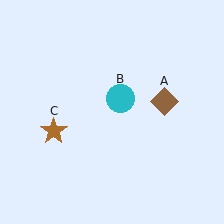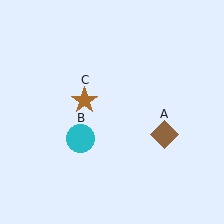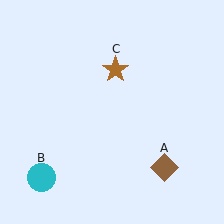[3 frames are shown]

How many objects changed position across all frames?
3 objects changed position: brown diamond (object A), cyan circle (object B), brown star (object C).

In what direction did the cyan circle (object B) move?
The cyan circle (object B) moved down and to the left.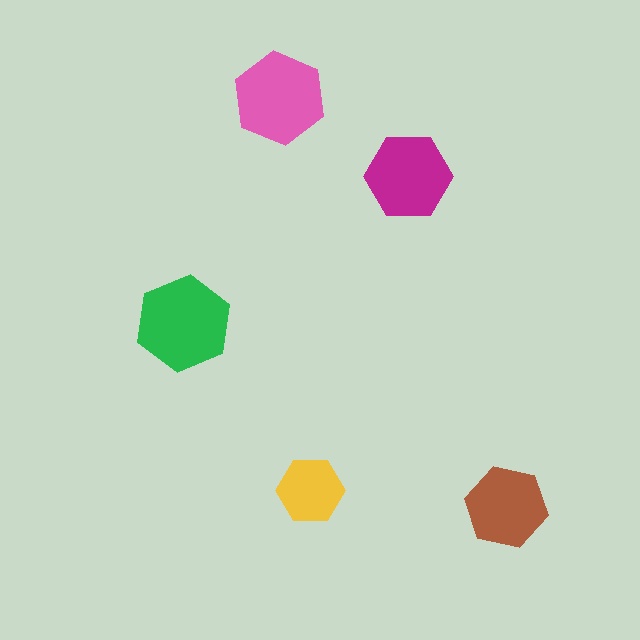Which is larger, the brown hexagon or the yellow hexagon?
The brown one.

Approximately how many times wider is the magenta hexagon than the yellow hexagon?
About 1.5 times wider.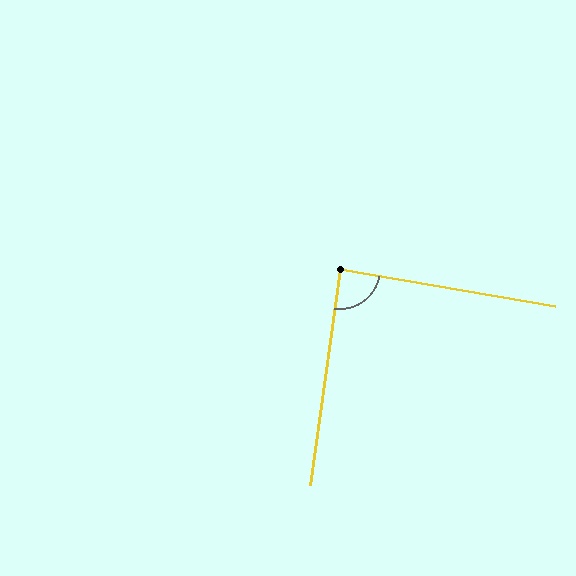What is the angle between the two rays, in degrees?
Approximately 88 degrees.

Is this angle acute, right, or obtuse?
It is approximately a right angle.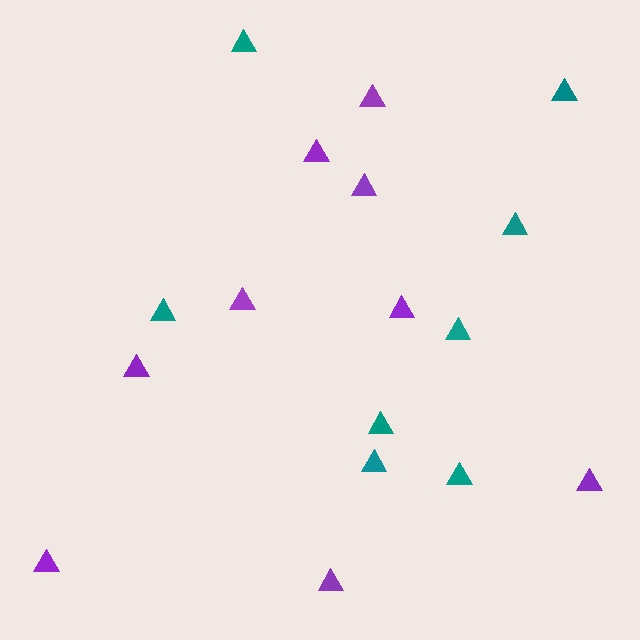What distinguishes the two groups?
There are 2 groups: one group of purple triangles (9) and one group of teal triangles (8).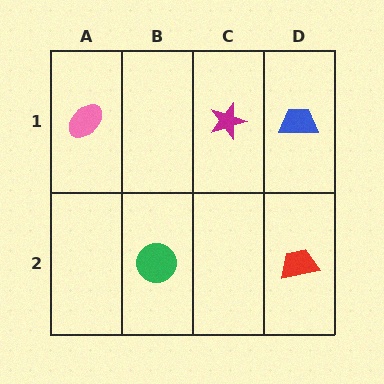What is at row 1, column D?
A blue trapezoid.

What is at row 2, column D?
A red trapezoid.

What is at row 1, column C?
A magenta star.